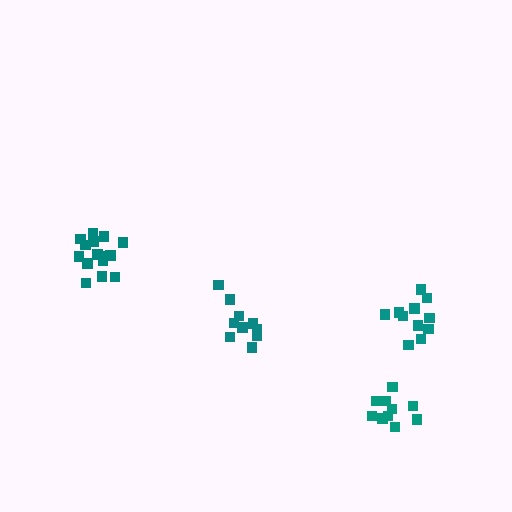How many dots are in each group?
Group 1: 10 dots, Group 2: 15 dots, Group 3: 11 dots, Group 4: 10 dots (46 total).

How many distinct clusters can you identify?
There are 4 distinct clusters.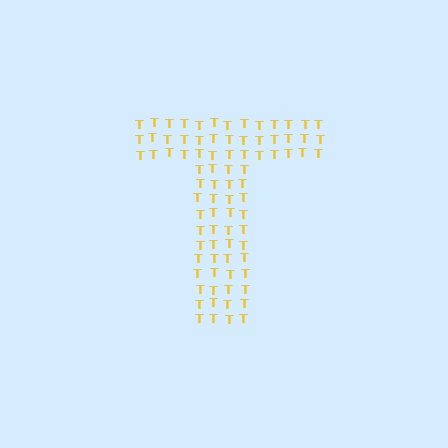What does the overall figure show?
The overall figure shows the letter T.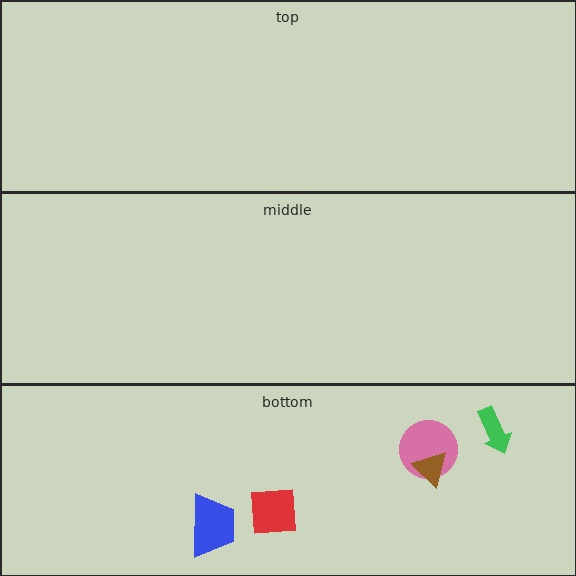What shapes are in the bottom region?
The pink circle, the green arrow, the red square, the blue trapezoid, the brown triangle.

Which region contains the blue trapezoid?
The bottom region.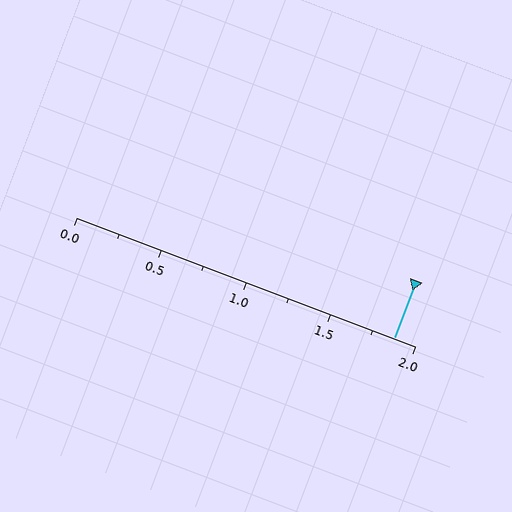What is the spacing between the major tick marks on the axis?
The major ticks are spaced 0.5 apart.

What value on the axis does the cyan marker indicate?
The marker indicates approximately 1.88.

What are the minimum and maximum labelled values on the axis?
The axis runs from 0.0 to 2.0.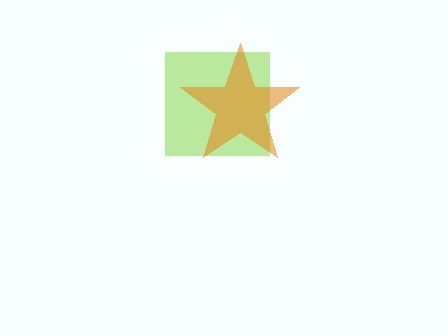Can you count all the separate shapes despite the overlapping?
Yes, there are 2 separate shapes.